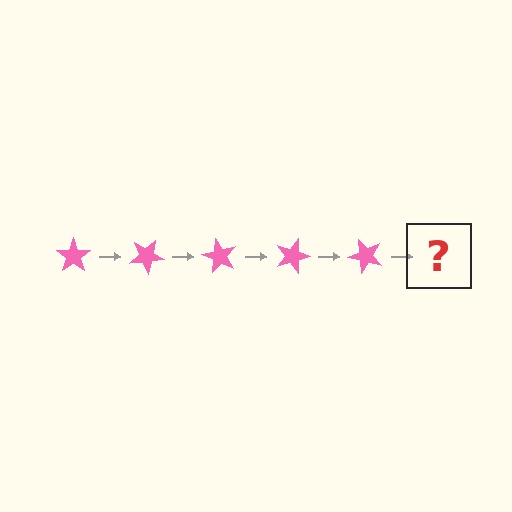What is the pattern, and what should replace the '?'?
The pattern is that the star rotates 30 degrees each step. The '?' should be a pink star rotated 150 degrees.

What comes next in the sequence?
The next element should be a pink star rotated 150 degrees.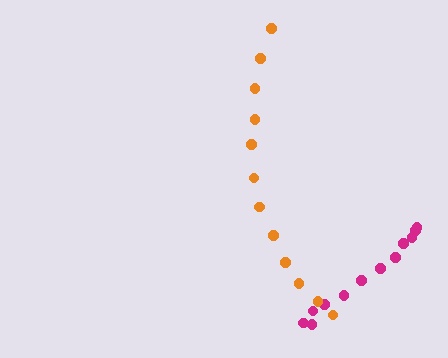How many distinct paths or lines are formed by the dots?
There are 2 distinct paths.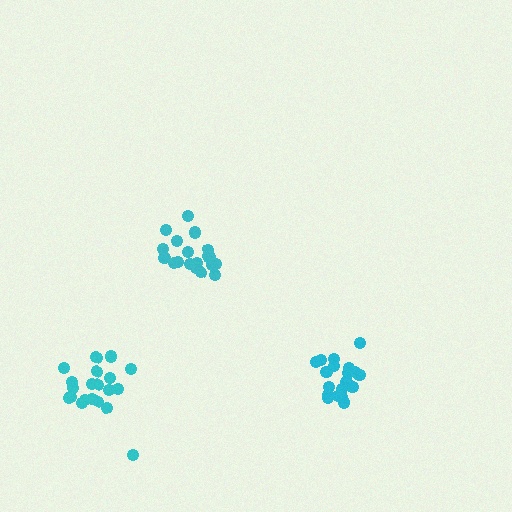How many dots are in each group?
Group 1: 19 dots, Group 2: 20 dots, Group 3: 19 dots (58 total).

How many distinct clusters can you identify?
There are 3 distinct clusters.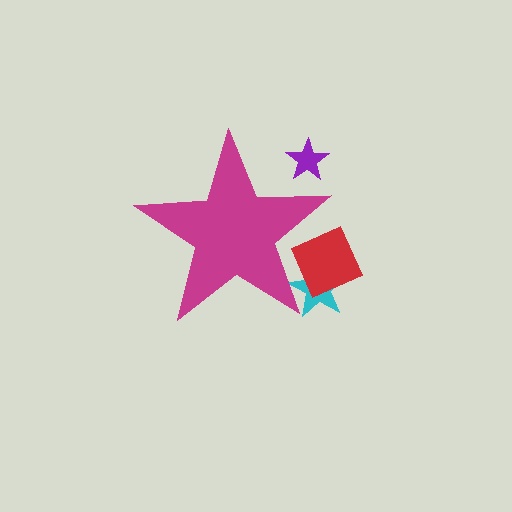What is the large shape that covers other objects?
A magenta star.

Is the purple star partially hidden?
Yes, the purple star is partially hidden behind the magenta star.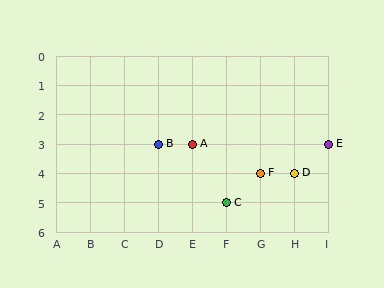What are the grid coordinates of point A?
Point A is at grid coordinates (E, 3).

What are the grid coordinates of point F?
Point F is at grid coordinates (G, 4).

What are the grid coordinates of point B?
Point B is at grid coordinates (D, 3).